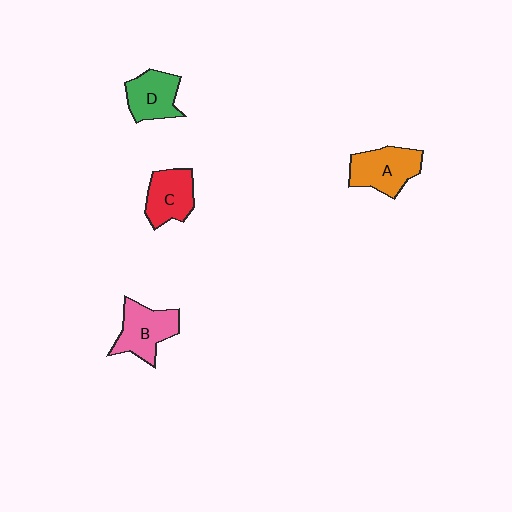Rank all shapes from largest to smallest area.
From largest to smallest: A (orange), B (pink), C (red), D (green).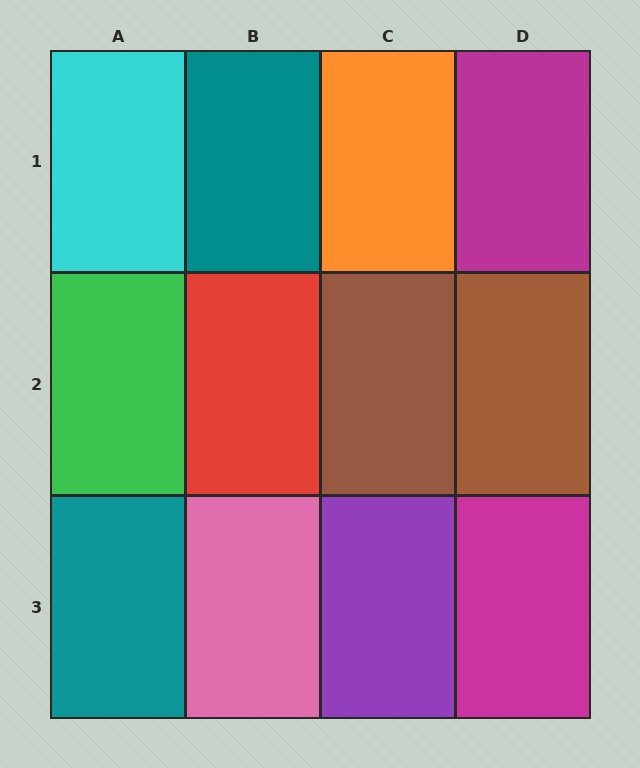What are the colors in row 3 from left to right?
Teal, pink, purple, magenta.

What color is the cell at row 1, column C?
Orange.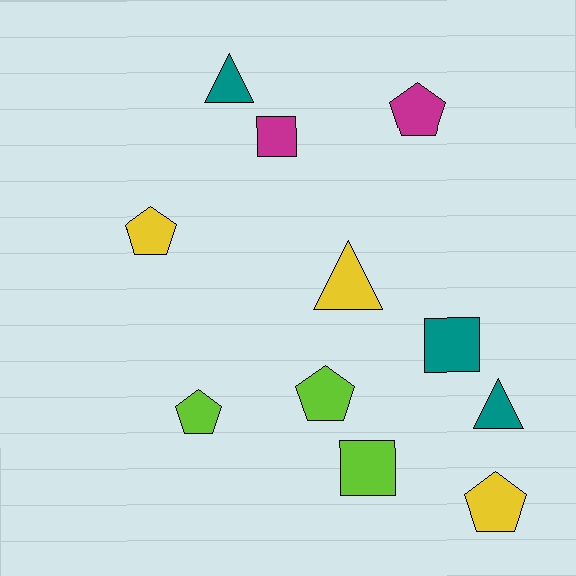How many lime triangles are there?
There are no lime triangles.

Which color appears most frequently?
Yellow, with 3 objects.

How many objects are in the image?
There are 11 objects.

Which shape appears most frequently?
Pentagon, with 5 objects.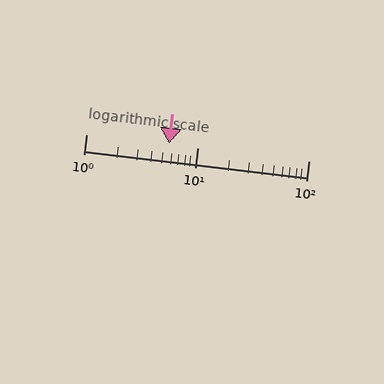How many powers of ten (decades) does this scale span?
The scale spans 2 decades, from 1 to 100.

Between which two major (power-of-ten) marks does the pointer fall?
The pointer is between 1 and 10.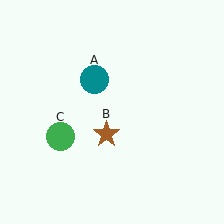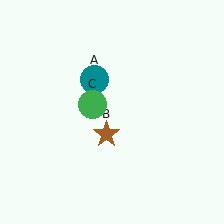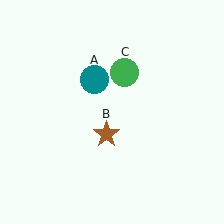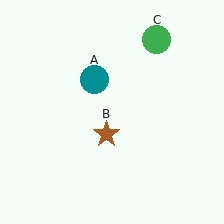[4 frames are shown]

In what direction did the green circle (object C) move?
The green circle (object C) moved up and to the right.